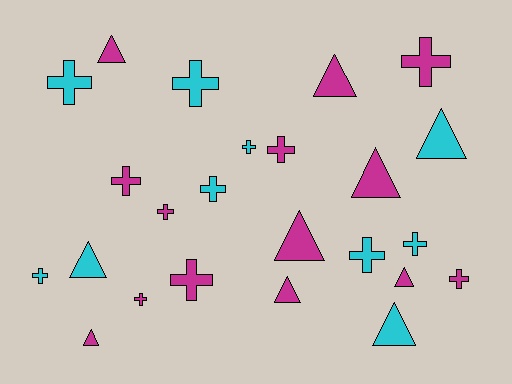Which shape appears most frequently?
Cross, with 14 objects.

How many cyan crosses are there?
There are 7 cyan crosses.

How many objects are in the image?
There are 24 objects.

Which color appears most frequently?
Magenta, with 14 objects.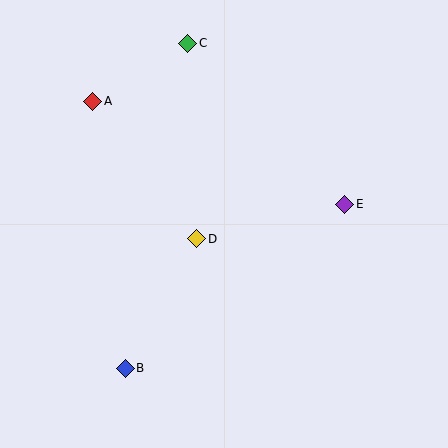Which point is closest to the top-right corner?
Point E is closest to the top-right corner.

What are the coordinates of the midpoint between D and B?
The midpoint between D and B is at (161, 303).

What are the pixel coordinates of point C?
Point C is at (188, 43).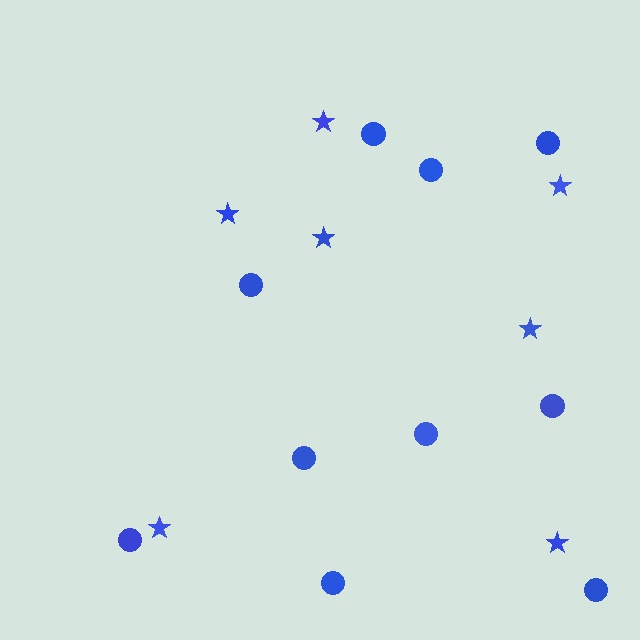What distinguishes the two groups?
There are 2 groups: one group of stars (7) and one group of circles (10).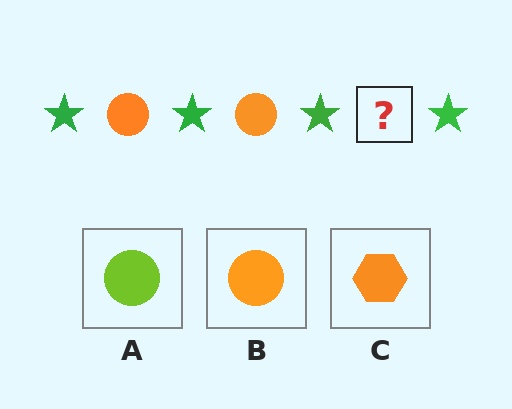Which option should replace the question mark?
Option B.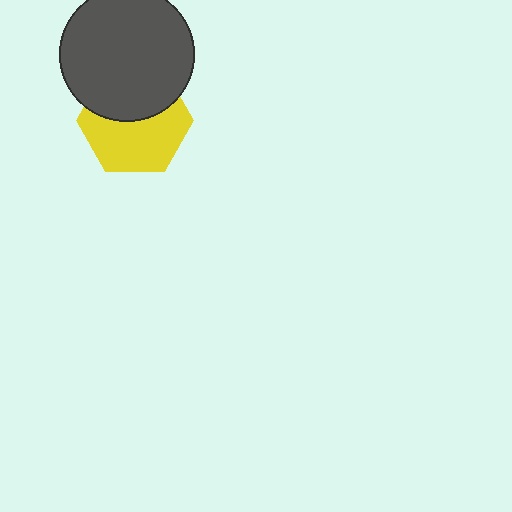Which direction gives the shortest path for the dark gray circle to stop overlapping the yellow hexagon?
Moving up gives the shortest separation.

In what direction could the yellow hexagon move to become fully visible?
The yellow hexagon could move down. That would shift it out from behind the dark gray circle entirely.